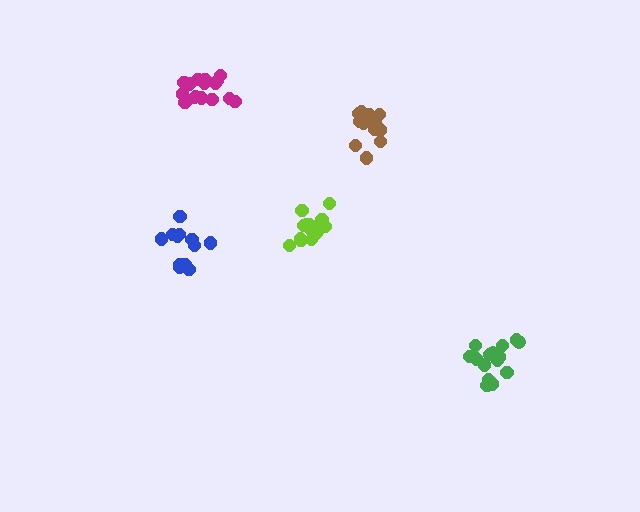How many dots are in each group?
Group 1: 15 dots, Group 2: 17 dots, Group 3: 15 dots, Group 4: 15 dots, Group 5: 12 dots (74 total).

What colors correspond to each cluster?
The clusters are colored: brown, magenta, lime, green, blue.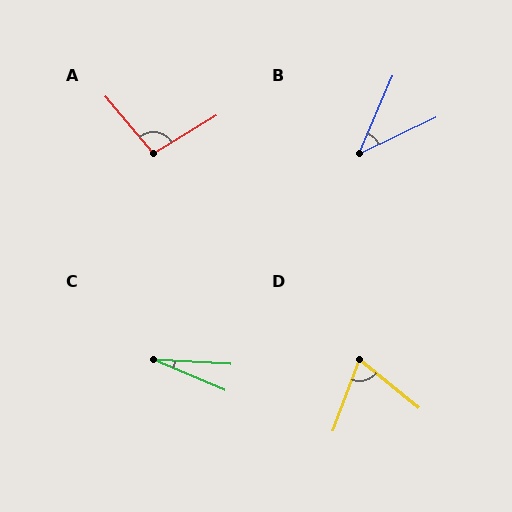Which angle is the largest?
A, at approximately 99 degrees.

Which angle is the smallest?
C, at approximately 20 degrees.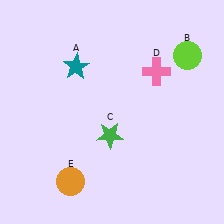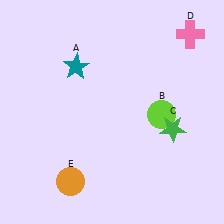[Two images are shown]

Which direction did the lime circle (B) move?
The lime circle (B) moved down.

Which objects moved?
The objects that moved are: the lime circle (B), the green star (C), the pink cross (D).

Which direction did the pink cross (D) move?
The pink cross (D) moved up.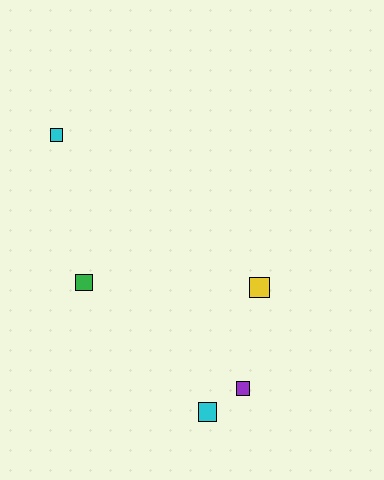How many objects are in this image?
There are 5 objects.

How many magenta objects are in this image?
There are no magenta objects.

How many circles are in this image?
There are no circles.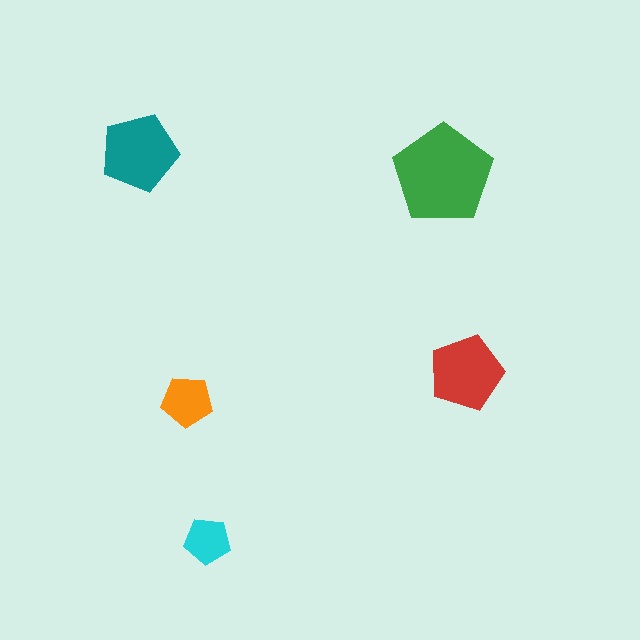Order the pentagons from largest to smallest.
the green one, the teal one, the red one, the orange one, the cyan one.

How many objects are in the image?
There are 5 objects in the image.